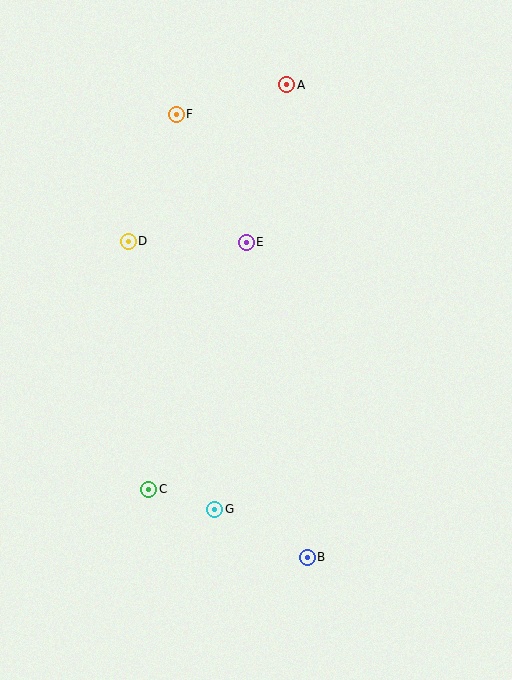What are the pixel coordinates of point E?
Point E is at (247, 242).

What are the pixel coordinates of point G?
Point G is at (214, 509).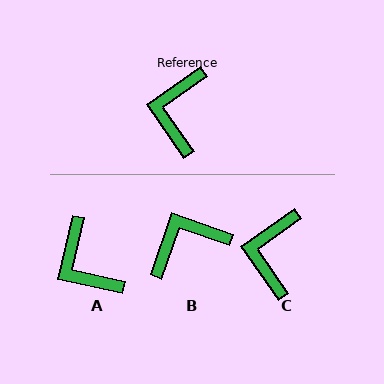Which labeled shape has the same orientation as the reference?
C.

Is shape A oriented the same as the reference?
No, it is off by about 42 degrees.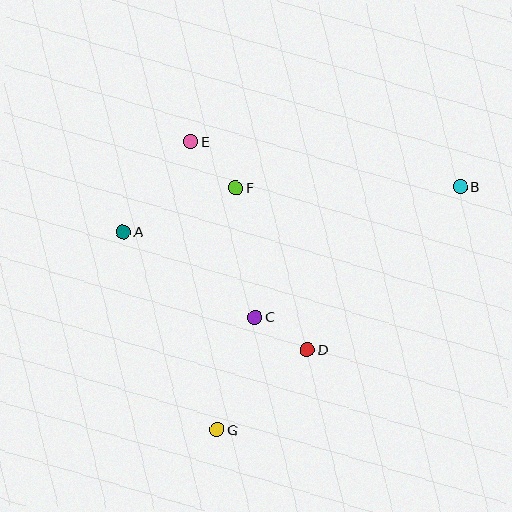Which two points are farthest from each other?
Points B and G are farthest from each other.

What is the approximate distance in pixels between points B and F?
The distance between B and F is approximately 225 pixels.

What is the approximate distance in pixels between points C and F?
The distance between C and F is approximately 131 pixels.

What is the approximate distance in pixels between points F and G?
The distance between F and G is approximately 243 pixels.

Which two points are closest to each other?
Points C and D are closest to each other.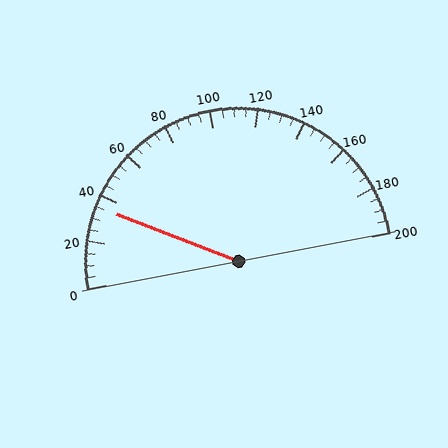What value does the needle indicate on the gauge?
The needle indicates approximately 35.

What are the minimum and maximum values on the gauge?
The gauge ranges from 0 to 200.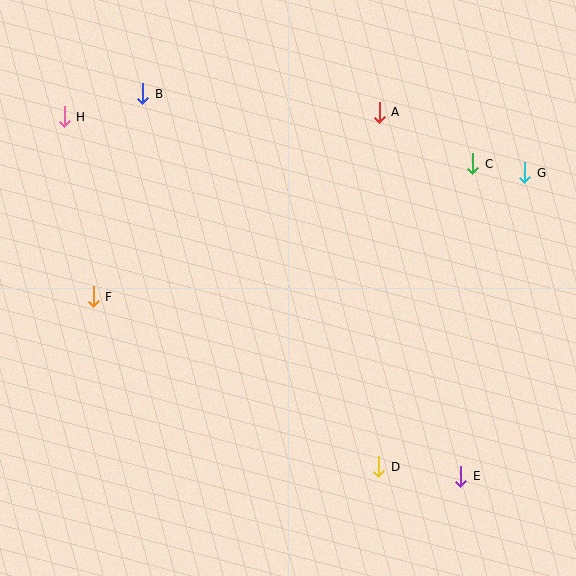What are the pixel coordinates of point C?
Point C is at (473, 164).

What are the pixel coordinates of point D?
Point D is at (379, 467).